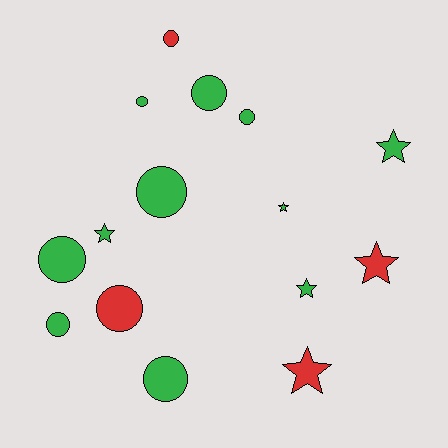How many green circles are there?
There are 7 green circles.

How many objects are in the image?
There are 15 objects.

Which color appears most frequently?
Green, with 11 objects.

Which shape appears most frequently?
Circle, with 9 objects.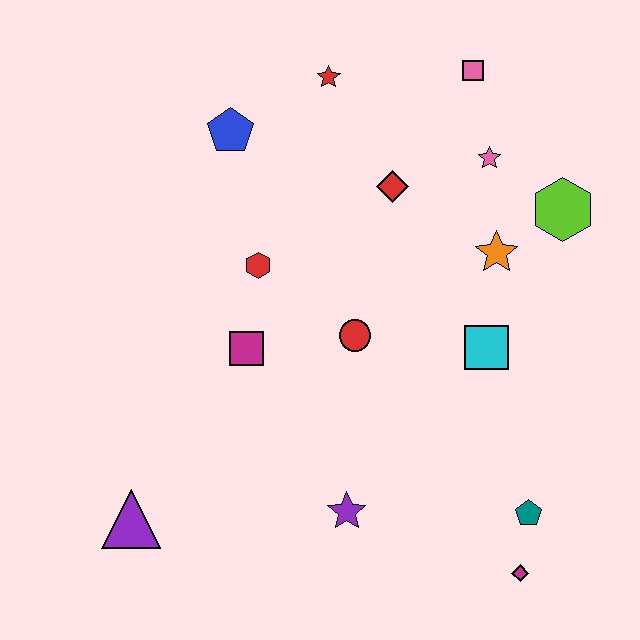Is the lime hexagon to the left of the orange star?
No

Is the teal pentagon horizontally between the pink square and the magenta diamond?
No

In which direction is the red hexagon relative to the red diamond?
The red hexagon is to the left of the red diamond.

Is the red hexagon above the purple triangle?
Yes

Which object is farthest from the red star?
The magenta diamond is farthest from the red star.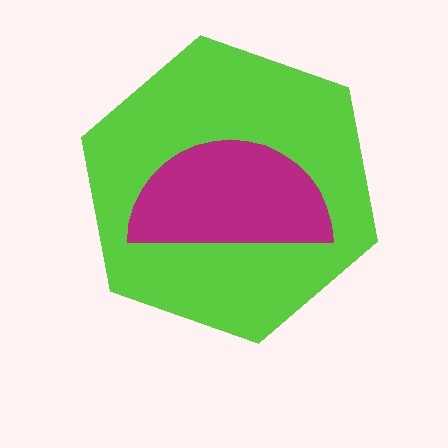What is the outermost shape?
The lime hexagon.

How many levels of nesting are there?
2.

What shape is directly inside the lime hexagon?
The magenta semicircle.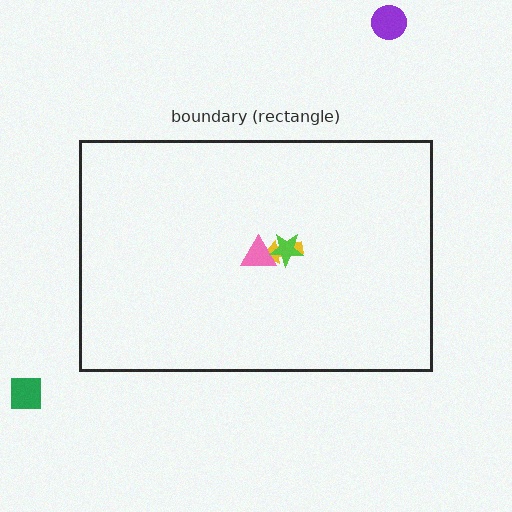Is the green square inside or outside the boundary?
Outside.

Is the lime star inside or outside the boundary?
Inside.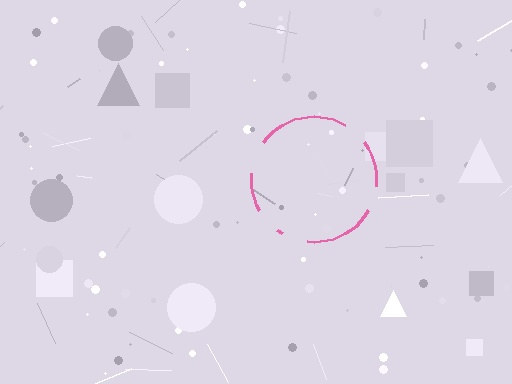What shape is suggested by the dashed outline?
The dashed outline suggests a circle.